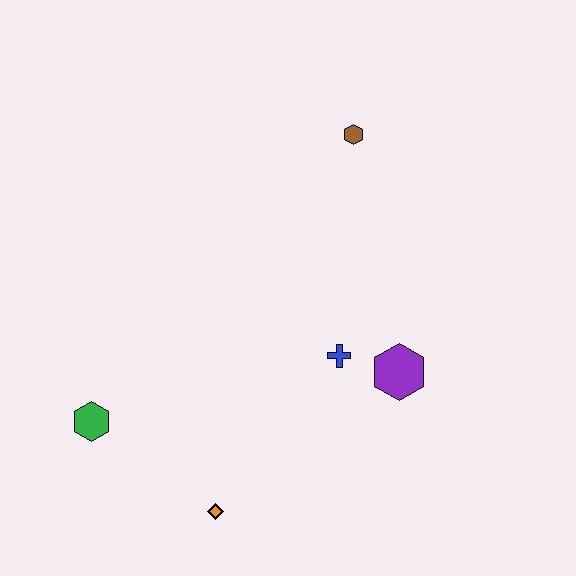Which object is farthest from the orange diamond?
The brown hexagon is farthest from the orange diamond.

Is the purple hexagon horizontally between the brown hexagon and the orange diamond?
No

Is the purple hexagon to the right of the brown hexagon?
Yes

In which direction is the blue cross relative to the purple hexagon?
The blue cross is to the left of the purple hexagon.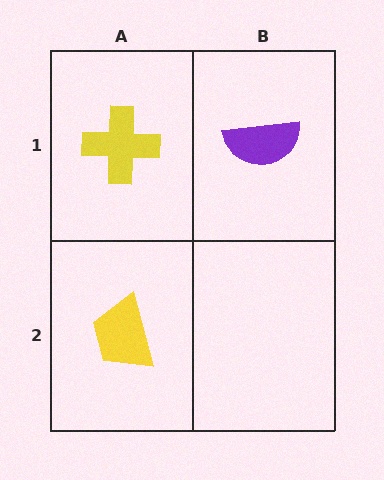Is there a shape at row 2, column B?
No, that cell is empty.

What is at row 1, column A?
A yellow cross.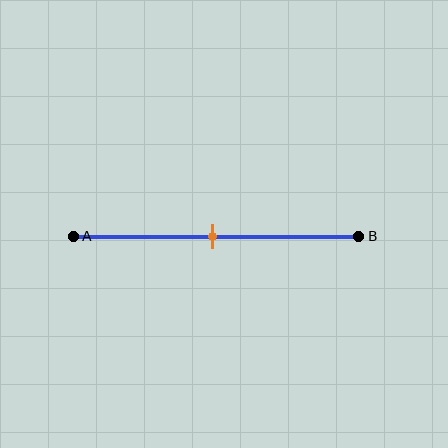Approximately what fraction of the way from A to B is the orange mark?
The orange mark is approximately 50% of the way from A to B.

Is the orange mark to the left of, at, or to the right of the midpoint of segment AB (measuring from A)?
The orange mark is approximately at the midpoint of segment AB.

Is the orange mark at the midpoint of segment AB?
Yes, the mark is approximately at the midpoint.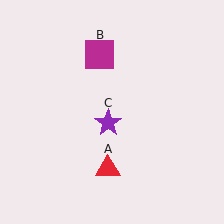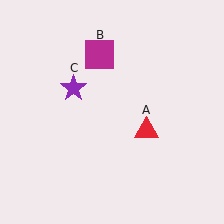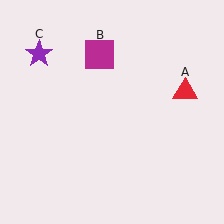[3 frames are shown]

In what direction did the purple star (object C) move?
The purple star (object C) moved up and to the left.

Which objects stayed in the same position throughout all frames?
Magenta square (object B) remained stationary.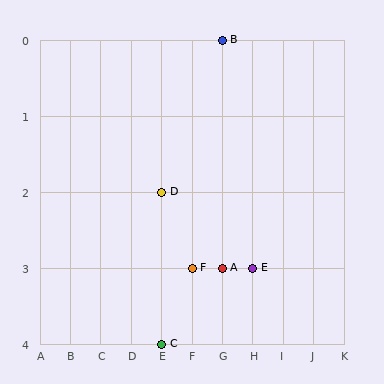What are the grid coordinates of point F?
Point F is at grid coordinates (F, 3).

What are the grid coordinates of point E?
Point E is at grid coordinates (H, 3).